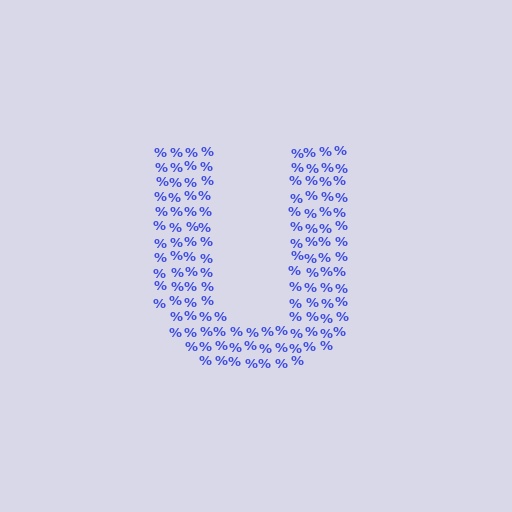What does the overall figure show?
The overall figure shows the letter U.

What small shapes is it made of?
It is made of small percent signs.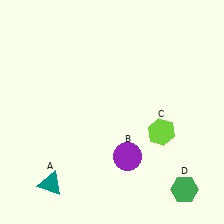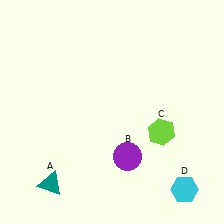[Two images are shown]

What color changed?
The hexagon (D) changed from green in Image 1 to cyan in Image 2.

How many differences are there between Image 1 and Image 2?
There is 1 difference between the two images.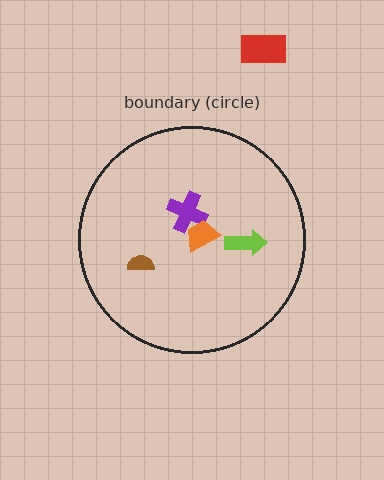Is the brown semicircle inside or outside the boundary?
Inside.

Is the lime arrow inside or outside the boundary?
Inside.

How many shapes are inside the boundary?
4 inside, 1 outside.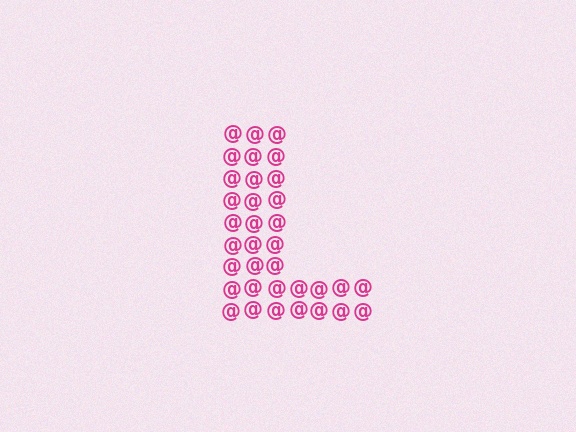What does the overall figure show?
The overall figure shows the letter L.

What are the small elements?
The small elements are at signs.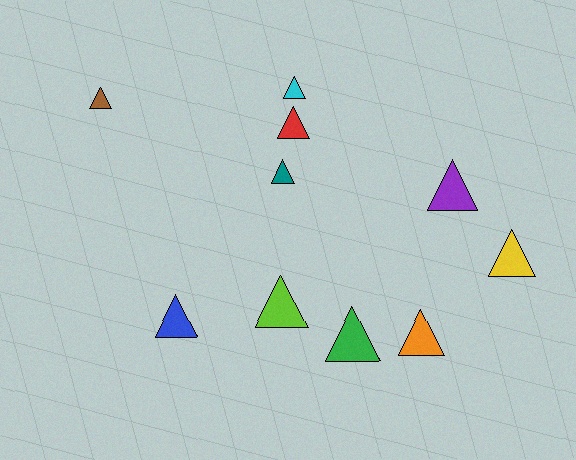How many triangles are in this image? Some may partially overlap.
There are 10 triangles.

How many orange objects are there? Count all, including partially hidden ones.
There is 1 orange object.